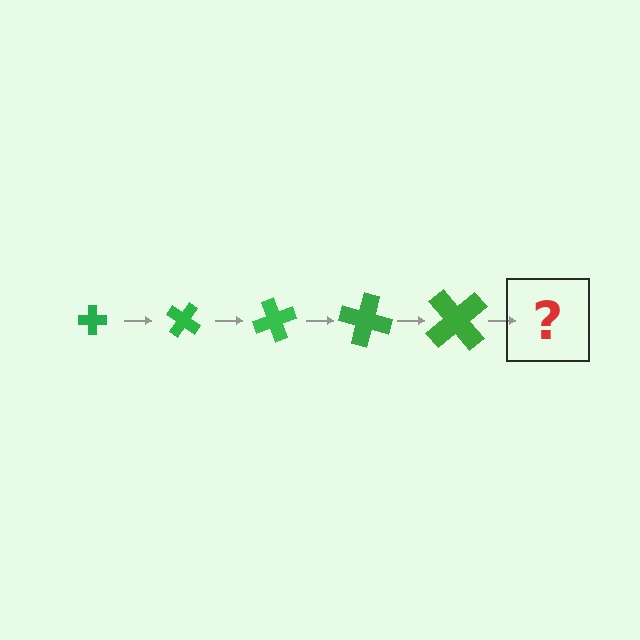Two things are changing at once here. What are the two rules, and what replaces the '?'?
The two rules are that the cross grows larger each step and it rotates 35 degrees each step. The '?' should be a cross, larger than the previous one and rotated 175 degrees from the start.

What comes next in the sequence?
The next element should be a cross, larger than the previous one and rotated 175 degrees from the start.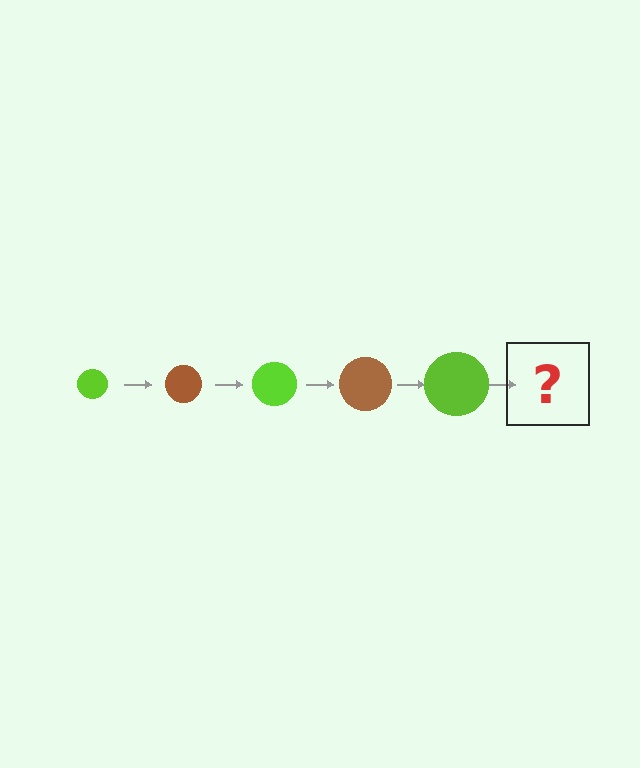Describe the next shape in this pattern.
It should be a brown circle, larger than the previous one.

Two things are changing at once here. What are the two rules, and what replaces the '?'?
The two rules are that the circle grows larger each step and the color cycles through lime and brown. The '?' should be a brown circle, larger than the previous one.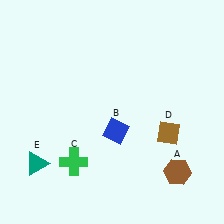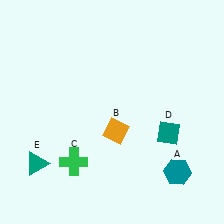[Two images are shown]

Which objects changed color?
A changed from brown to teal. B changed from blue to orange. D changed from brown to teal.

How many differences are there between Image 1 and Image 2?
There are 3 differences between the two images.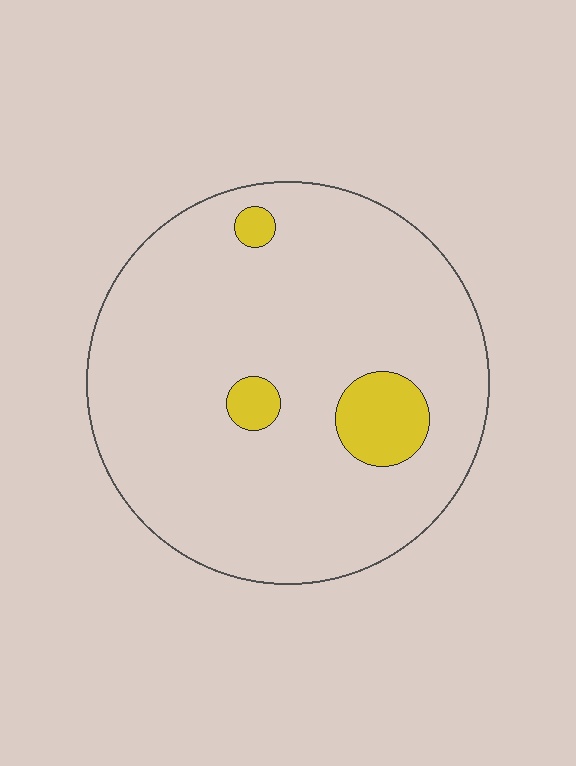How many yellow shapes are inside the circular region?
3.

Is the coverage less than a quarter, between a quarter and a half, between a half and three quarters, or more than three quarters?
Less than a quarter.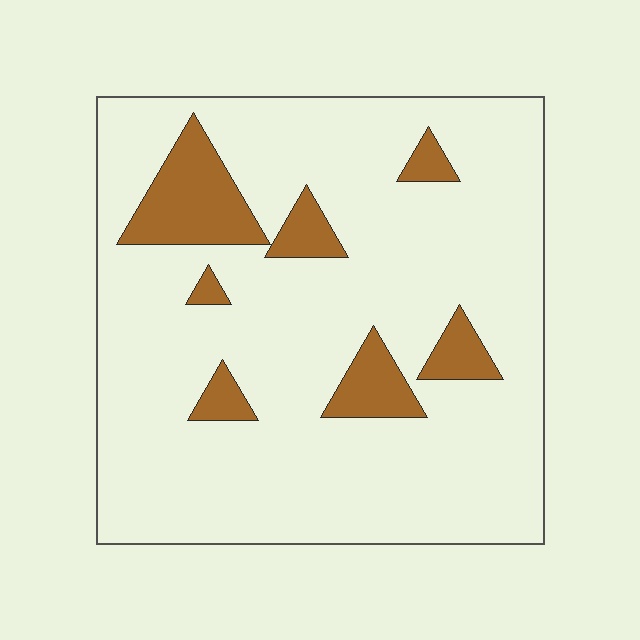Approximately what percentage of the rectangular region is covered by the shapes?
Approximately 15%.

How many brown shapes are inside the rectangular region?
7.